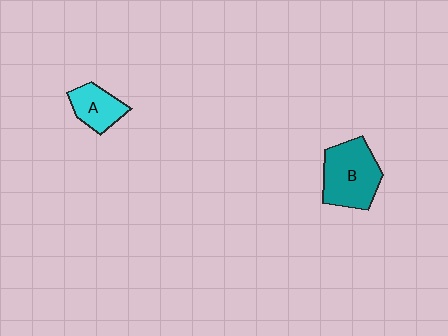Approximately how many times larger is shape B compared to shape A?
Approximately 1.7 times.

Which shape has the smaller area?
Shape A (cyan).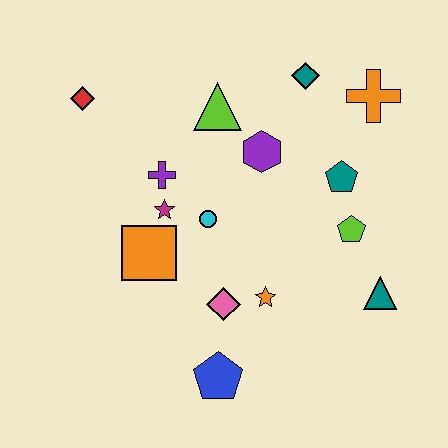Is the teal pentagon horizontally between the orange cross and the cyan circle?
Yes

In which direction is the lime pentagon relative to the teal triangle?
The lime pentagon is above the teal triangle.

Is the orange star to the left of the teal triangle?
Yes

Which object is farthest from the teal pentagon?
The red diamond is farthest from the teal pentagon.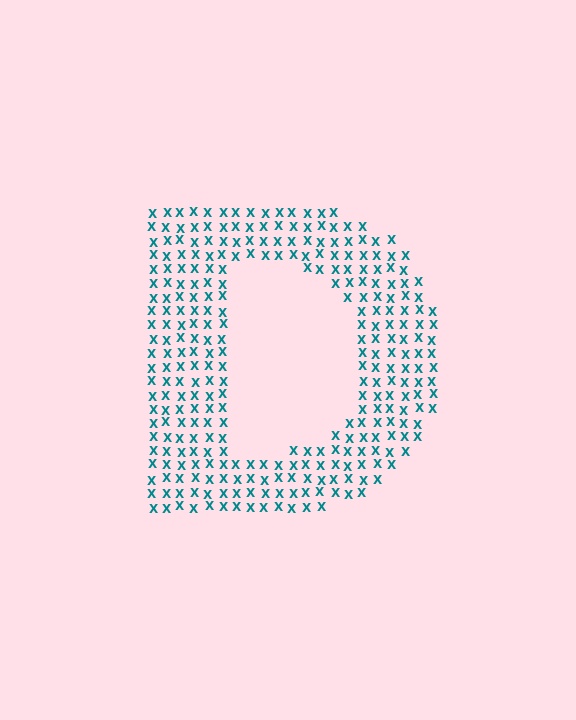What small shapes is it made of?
It is made of small letter X's.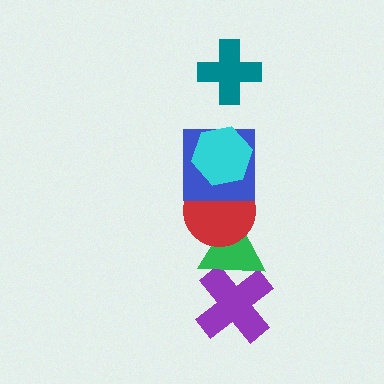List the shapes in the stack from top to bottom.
From top to bottom: the teal cross, the cyan hexagon, the blue square, the red circle, the green triangle, the purple cross.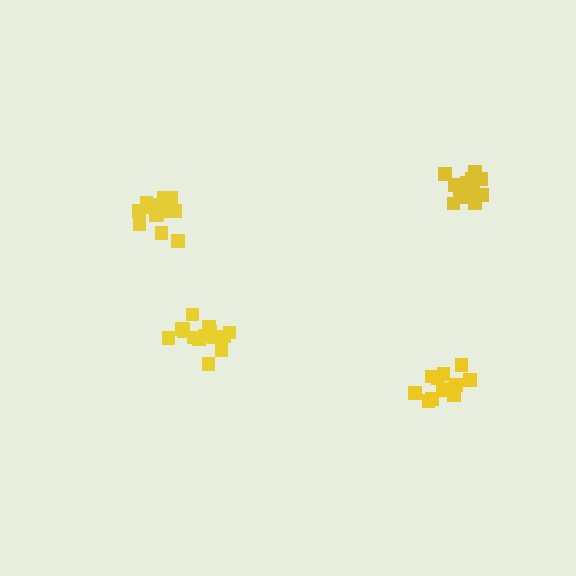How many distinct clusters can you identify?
There are 4 distinct clusters.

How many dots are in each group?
Group 1: 13 dots, Group 2: 15 dots, Group 3: 13 dots, Group 4: 17 dots (58 total).